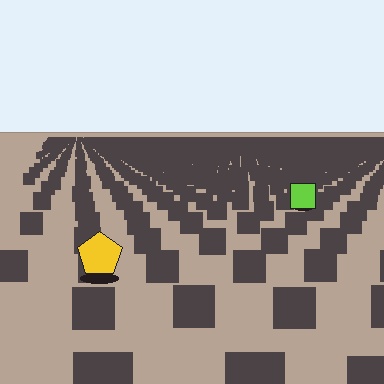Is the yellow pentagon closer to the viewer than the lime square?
Yes. The yellow pentagon is closer — you can tell from the texture gradient: the ground texture is coarser near it.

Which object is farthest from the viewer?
The lime square is farthest from the viewer. It appears smaller and the ground texture around it is denser.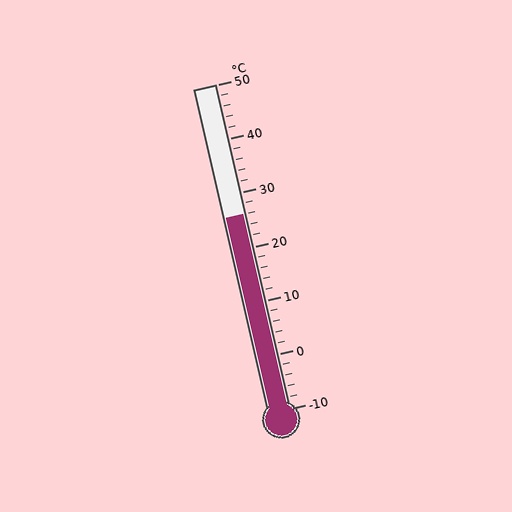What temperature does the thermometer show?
The thermometer shows approximately 26°C.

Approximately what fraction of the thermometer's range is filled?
The thermometer is filled to approximately 60% of its range.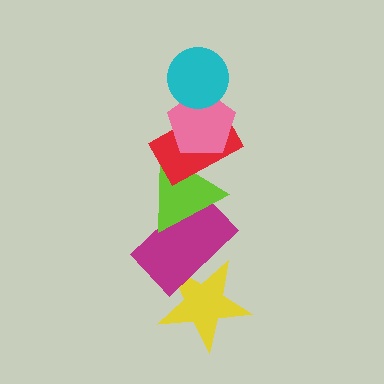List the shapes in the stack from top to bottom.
From top to bottom: the cyan circle, the pink pentagon, the red rectangle, the lime triangle, the magenta rectangle, the yellow star.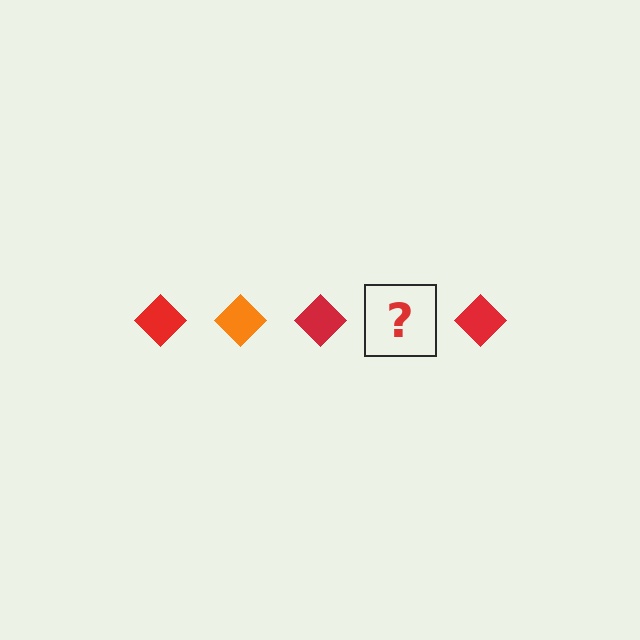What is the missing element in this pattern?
The missing element is an orange diamond.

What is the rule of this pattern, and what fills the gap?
The rule is that the pattern cycles through red, orange diamonds. The gap should be filled with an orange diamond.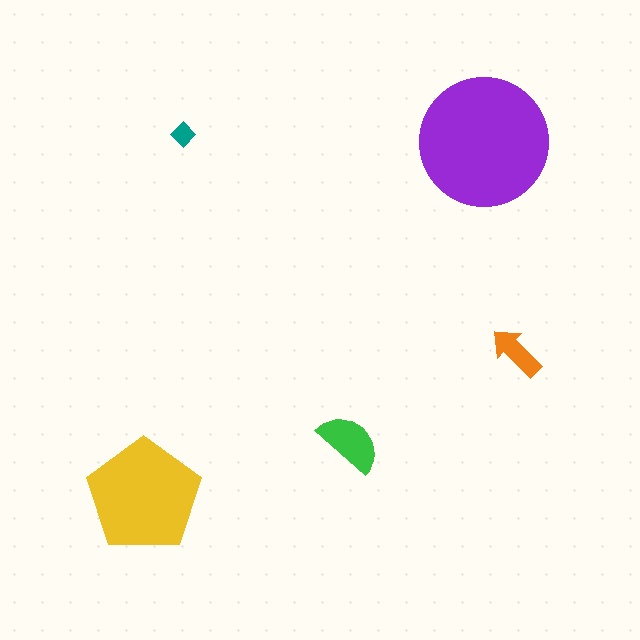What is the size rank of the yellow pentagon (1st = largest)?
2nd.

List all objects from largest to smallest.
The purple circle, the yellow pentagon, the green semicircle, the orange arrow, the teal diamond.